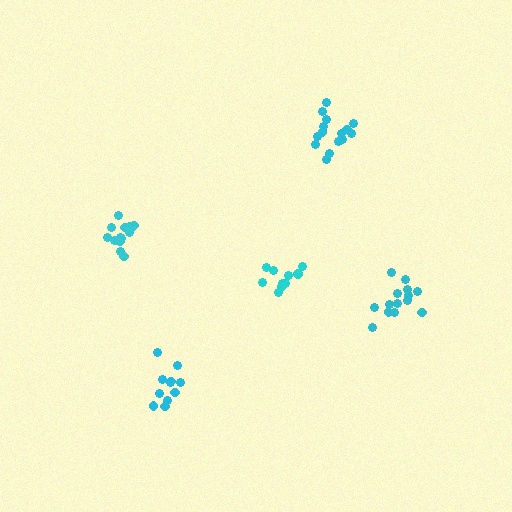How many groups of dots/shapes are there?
There are 5 groups.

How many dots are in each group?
Group 1: 15 dots, Group 2: 10 dots, Group 3: 14 dots, Group 4: 15 dots, Group 5: 11 dots (65 total).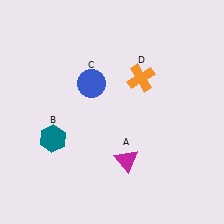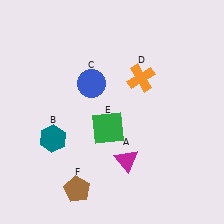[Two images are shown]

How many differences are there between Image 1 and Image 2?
There are 2 differences between the two images.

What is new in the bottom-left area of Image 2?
A brown pentagon (F) was added in the bottom-left area of Image 2.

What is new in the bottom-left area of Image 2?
A green square (E) was added in the bottom-left area of Image 2.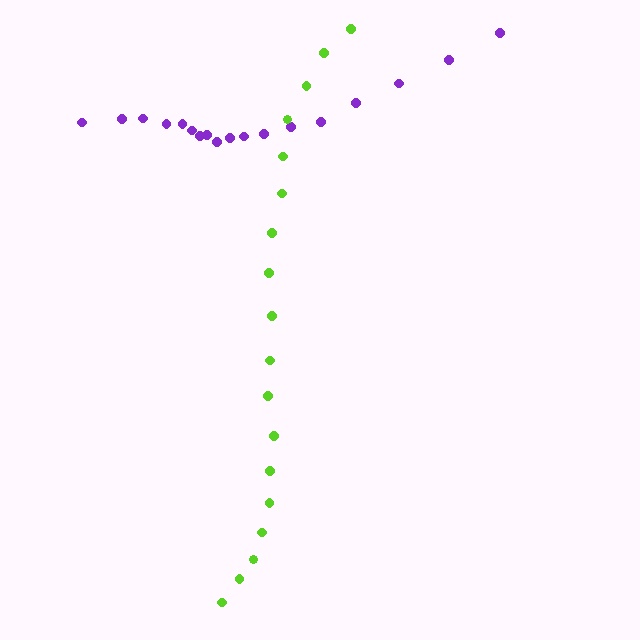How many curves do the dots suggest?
There are 2 distinct paths.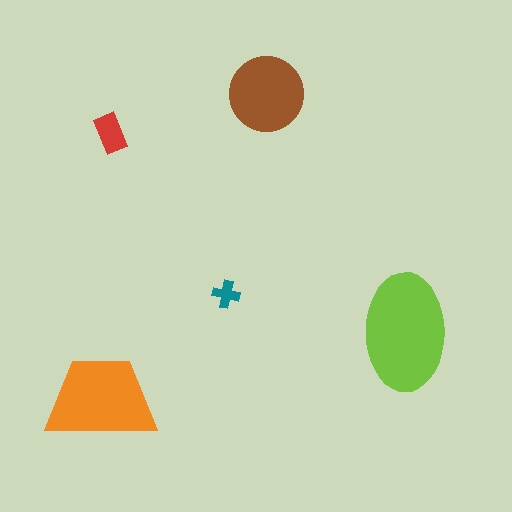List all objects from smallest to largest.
The teal cross, the red rectangle, the brown circle, the orange trapezoid, the lime ellipse.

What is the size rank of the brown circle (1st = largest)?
3rd.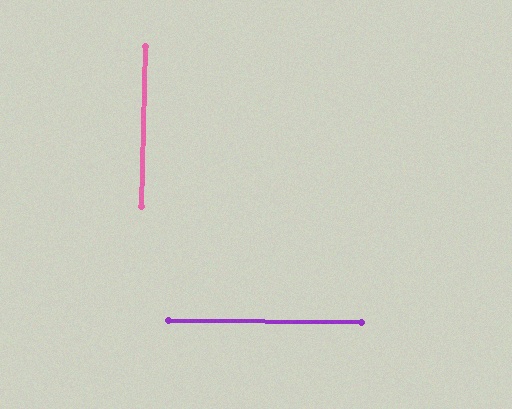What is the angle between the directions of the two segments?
Approximately 89 degrees.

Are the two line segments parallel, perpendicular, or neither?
Perpendicular — they meet at approximately 89°.